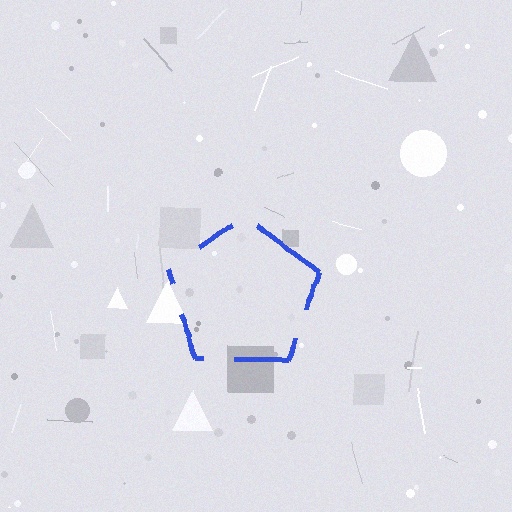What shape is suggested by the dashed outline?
The dashed outline suggests a pentagon.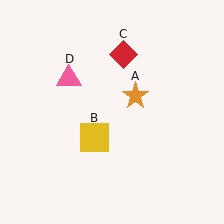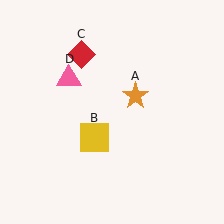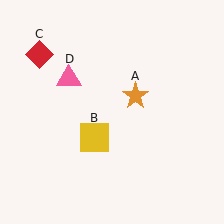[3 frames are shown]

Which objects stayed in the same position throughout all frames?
Orange star (object A) and yellow square (object B) and pink triangle (object D) remained stationary.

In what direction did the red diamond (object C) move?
The red diamond (object C) moved left.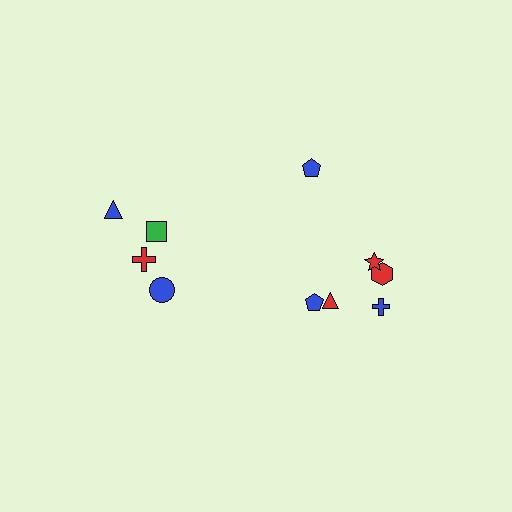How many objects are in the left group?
There are 4 objects.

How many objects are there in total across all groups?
There are 10 objects.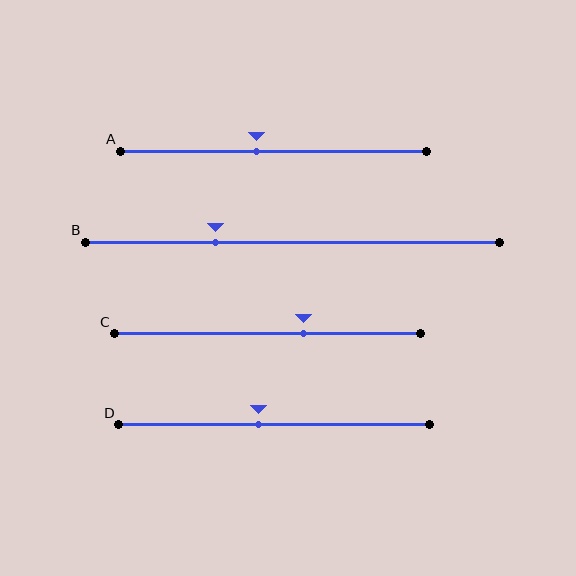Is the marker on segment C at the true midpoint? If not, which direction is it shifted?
No, the marker on segment C is shifted to the right by about 12% of the segment length.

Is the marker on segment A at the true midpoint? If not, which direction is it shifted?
No, the marker on segment A is shifted to the left by about 5% of the segment length.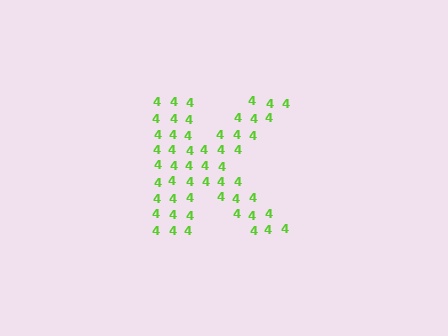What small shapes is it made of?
It is made of small digit 4's.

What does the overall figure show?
The overall figure shows the letter K.